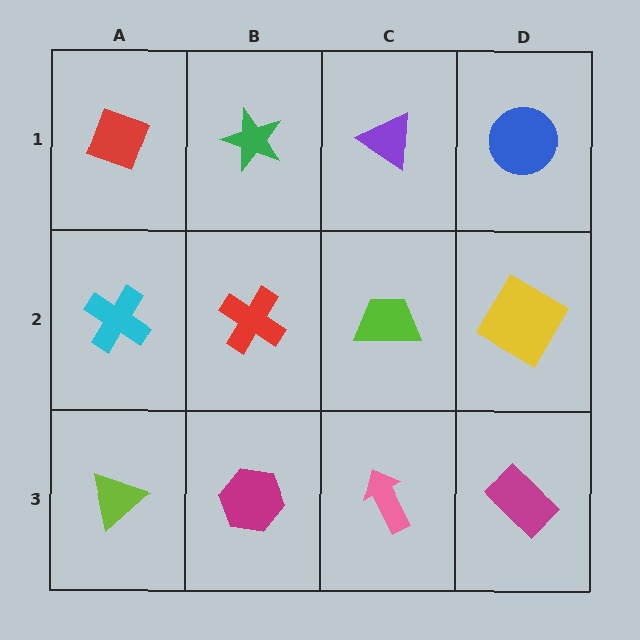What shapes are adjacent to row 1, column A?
A cyan cross (row 2, column A), a green star (row 1, column B).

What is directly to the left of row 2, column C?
A red cross.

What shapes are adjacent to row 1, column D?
A yellow diamond (row 2, column D), a purple triangle (row 1, column C).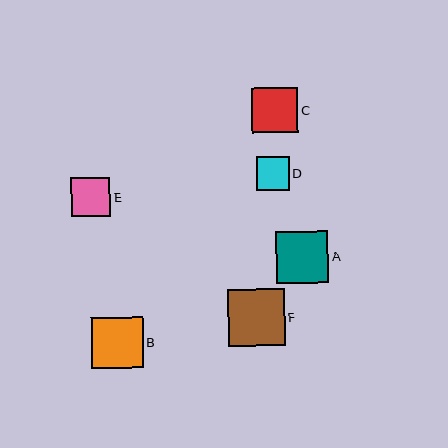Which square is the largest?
Square F is the largest with a size of approximately 57 pixels.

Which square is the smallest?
Square D is the smallest with a size of approximately 33 pixels.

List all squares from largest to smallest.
From largest to smallest: F, A, B, C, E, D.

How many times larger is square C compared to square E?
Square C is approximately 1.2 times the size of square E.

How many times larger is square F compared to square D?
Square F is approximately 1.7 times the size of square D.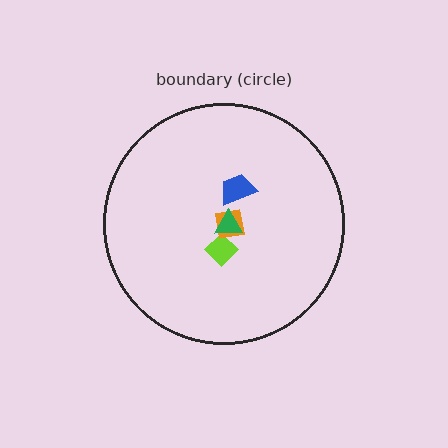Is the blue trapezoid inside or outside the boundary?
Inside.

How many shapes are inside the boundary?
4 inside, 0 outside.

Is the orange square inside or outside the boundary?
Inside.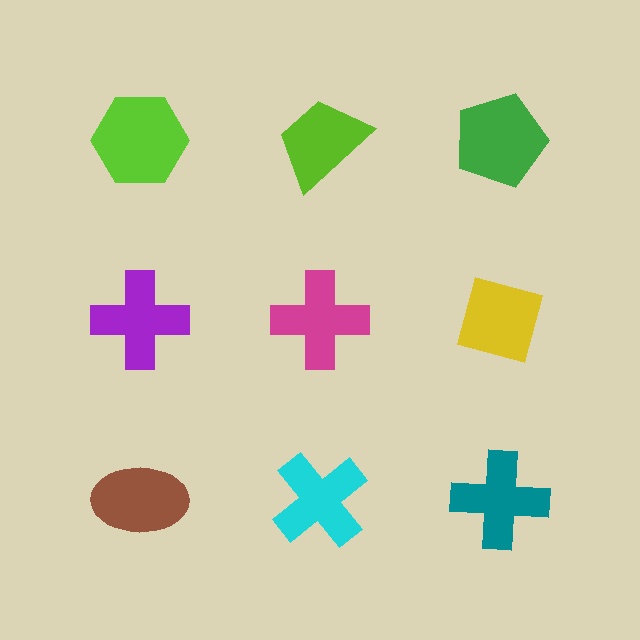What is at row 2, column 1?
A purple cross.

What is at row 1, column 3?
A green pentagon.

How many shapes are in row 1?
3 shapes.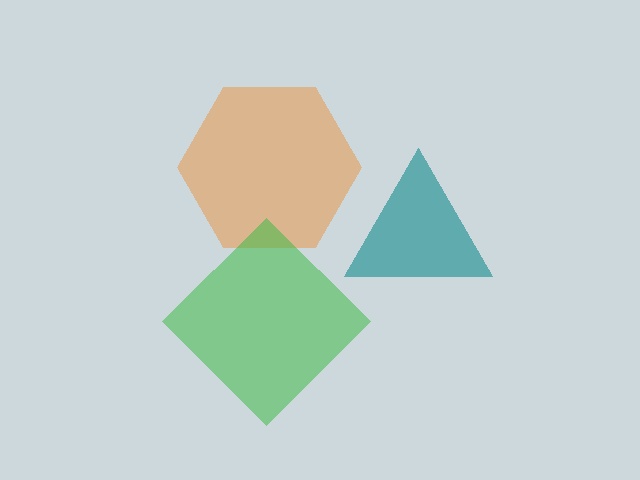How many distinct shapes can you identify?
There are 3 distinct shapes: an orange hexagon, a teal triangle, a green diamond.